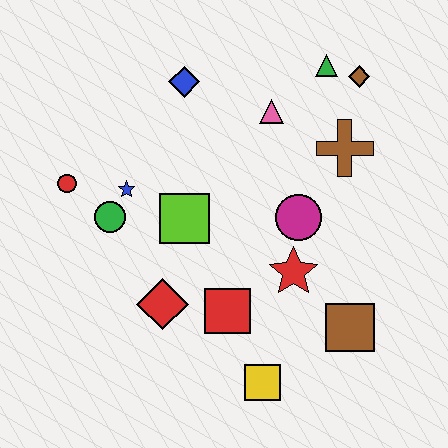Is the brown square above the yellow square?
Yes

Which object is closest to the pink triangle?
The green triangle is closest to the pink triangle.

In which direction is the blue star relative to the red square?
The blue star is above the red square.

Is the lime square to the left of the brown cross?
Yes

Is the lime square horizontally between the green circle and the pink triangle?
Yes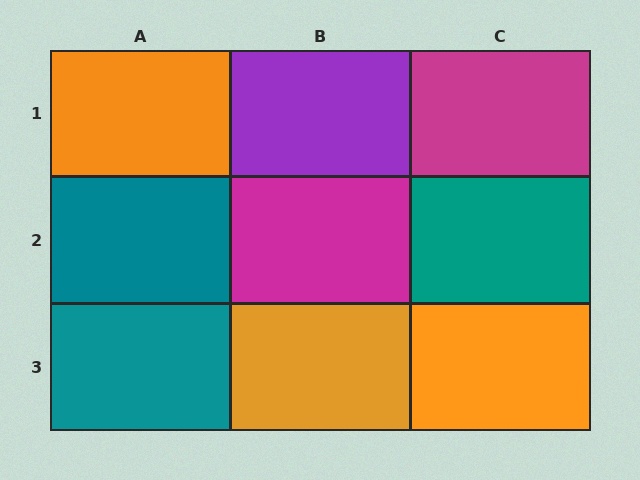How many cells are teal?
3 cells are teal.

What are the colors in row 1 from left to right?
Orange, purple, magenta.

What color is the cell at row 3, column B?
Orange.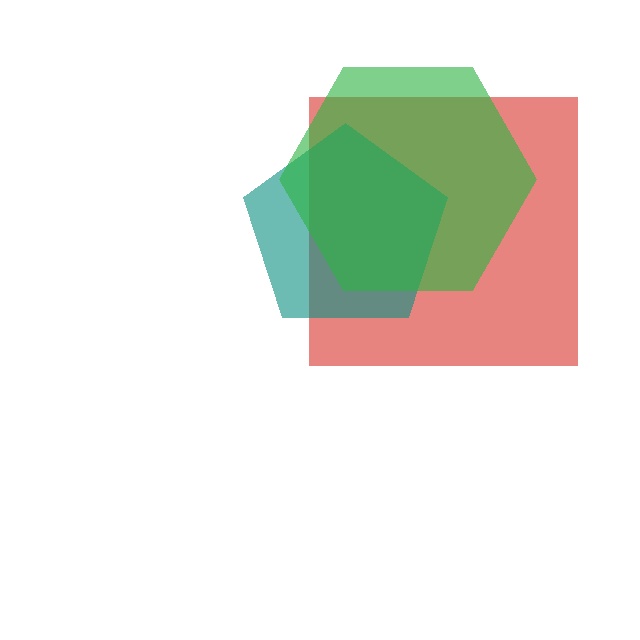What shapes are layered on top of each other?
The layered shapes are: a red square, a teal pentagon, a green hexagon.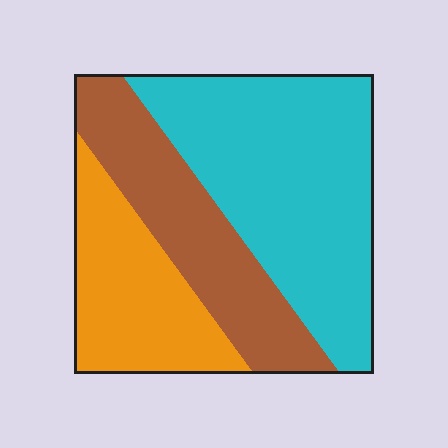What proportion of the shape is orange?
Orange takes up between a sixth and a third of the shape.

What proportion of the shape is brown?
Brown takes up between a sixth and a third of the shape.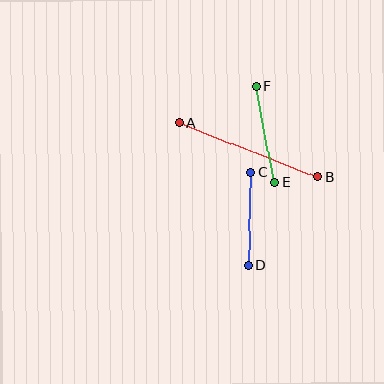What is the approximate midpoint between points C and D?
The midpoint is at approximately (249, 219) pixels.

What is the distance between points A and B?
The distance is approximately 149 pixels.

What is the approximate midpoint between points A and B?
The midpoint is at approximately (249, 150) pixels.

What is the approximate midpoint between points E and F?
The midpoint is at approximately (265, 134) pixels.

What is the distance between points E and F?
The distance is approximately 97 pixels.